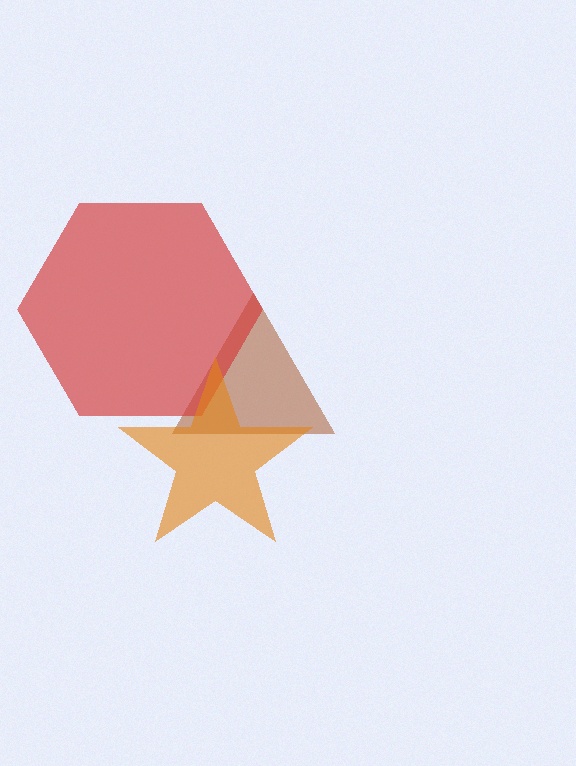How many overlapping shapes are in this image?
There are 3 overlapping shapes in the image.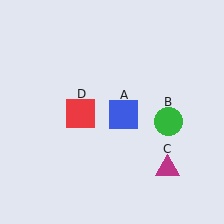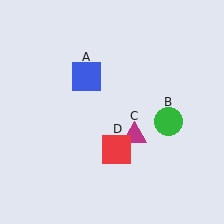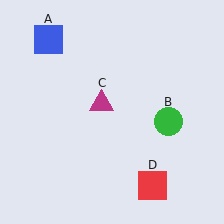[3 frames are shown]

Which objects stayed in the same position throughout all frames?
Green circle (object B) remained stationary.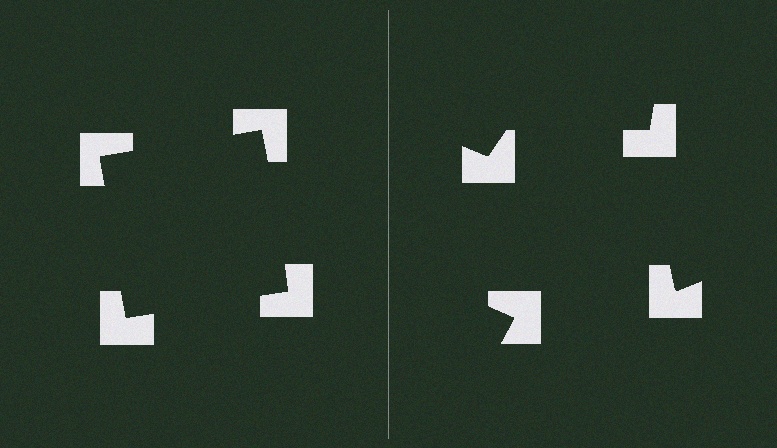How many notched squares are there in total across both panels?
8 — 4 on each side.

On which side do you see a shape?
An illusory square appears on the left side. On the right side the wedge cuts are rotated, so no coherent shape forms.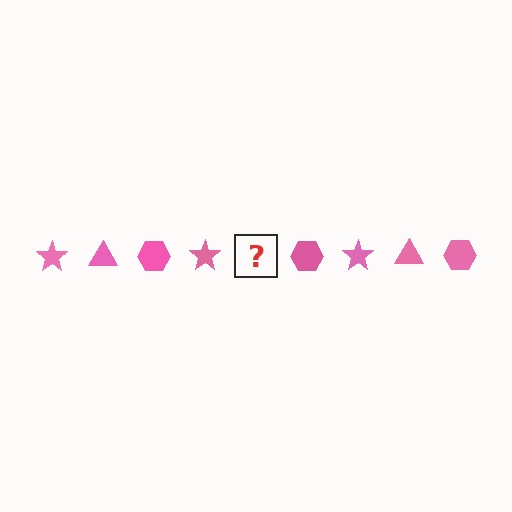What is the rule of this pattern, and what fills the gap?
The rule is that the pattern cycles through star, triangle, hexagon shapes in pink. The gap should be filled with a pink triangle.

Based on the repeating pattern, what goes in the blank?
The blank should be a pink triangle.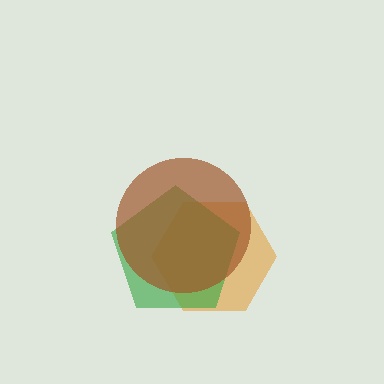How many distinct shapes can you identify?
There are 3 distinct shapes: an orange hexagon, a green pentagon, a brown circle.